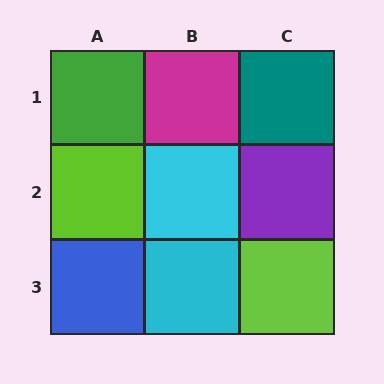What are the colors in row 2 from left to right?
Lime, cyan, purple.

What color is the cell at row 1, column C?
Teal.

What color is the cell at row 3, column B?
Cyan.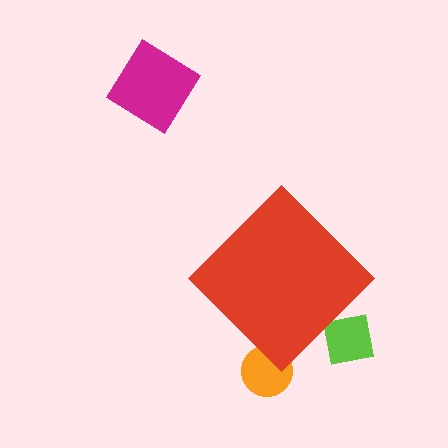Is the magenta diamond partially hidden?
No, the magenta diamond is fully visible.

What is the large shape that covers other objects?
A red diamond.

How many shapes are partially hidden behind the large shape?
2 shapes are partially hidden.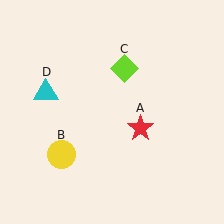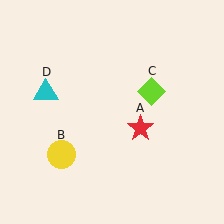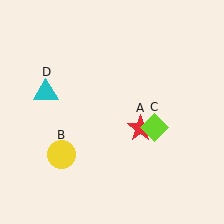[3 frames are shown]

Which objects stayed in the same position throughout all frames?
Red star (object A) and yellow circle (object B) and cyan triangle (object D) remained stationary.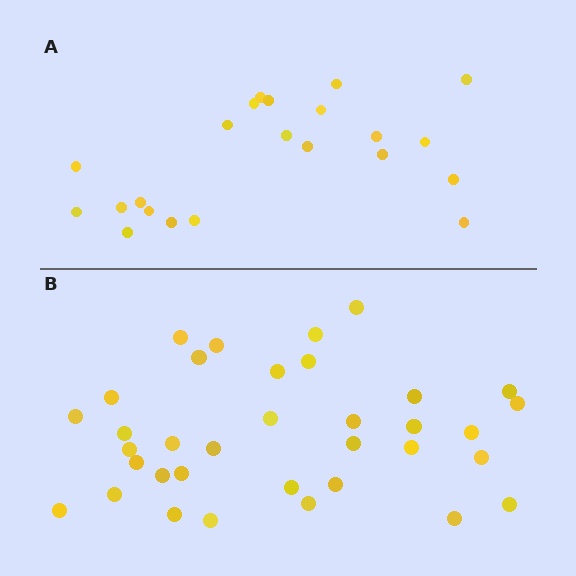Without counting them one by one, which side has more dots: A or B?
Region B (the bottom region) has more dots.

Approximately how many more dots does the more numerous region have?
Region B has approximately 15 more dots than region A.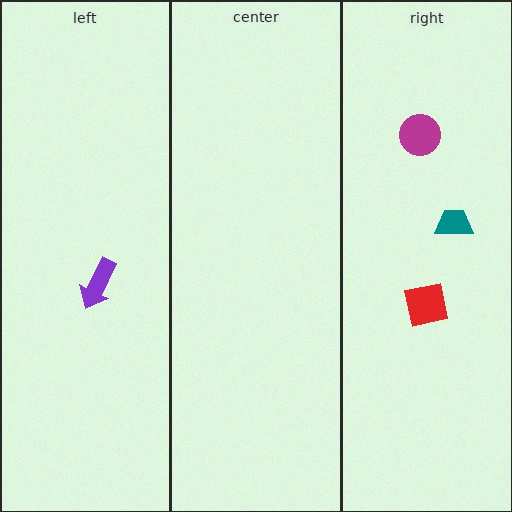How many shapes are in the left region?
1.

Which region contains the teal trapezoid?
The right region.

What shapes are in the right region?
The red square, the teal trapezoid, the magenta circle.